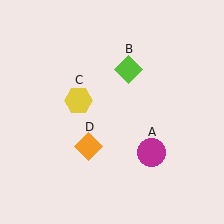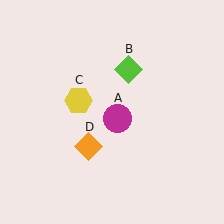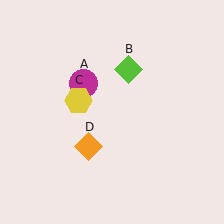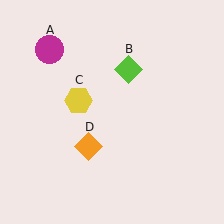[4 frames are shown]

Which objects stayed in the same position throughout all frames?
Lime diamond (object B) and yellow hexagon (object C) and orange diamond (object D) remained stationary.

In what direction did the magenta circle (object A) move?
The magenta circle (object A) moved up and to the left.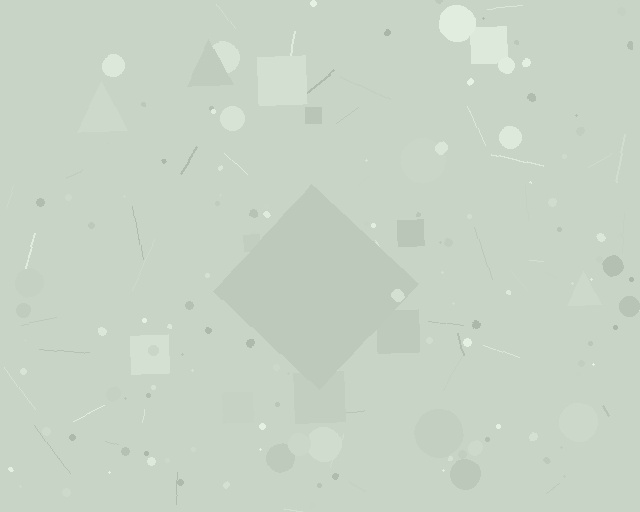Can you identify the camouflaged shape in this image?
The camouflaged shape is a diamond.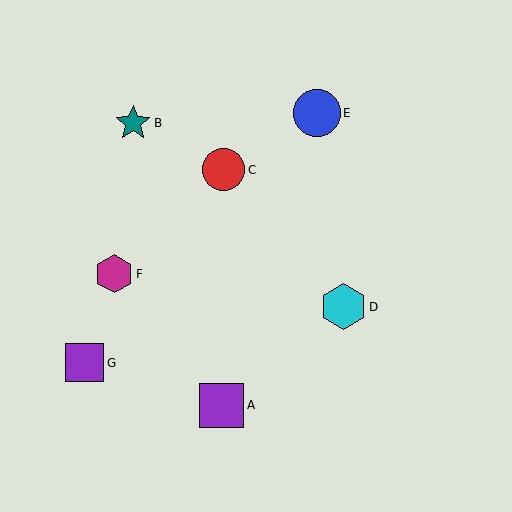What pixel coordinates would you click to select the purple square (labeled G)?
Click at (85, 363) to select the purple square G.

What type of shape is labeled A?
Shape A is a purple square.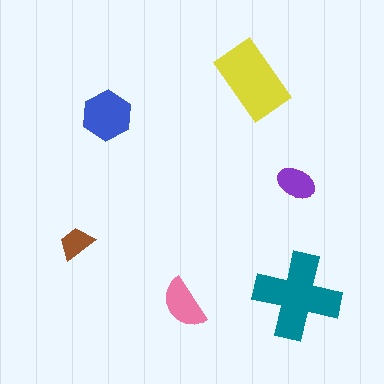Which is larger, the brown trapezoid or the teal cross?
The teal cross.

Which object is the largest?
The teal cross.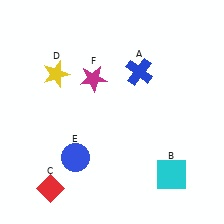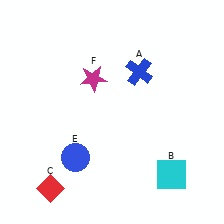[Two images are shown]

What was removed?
The yellow star (D) was removed in Image 2.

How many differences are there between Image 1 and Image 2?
There is 1 difference between the two images.